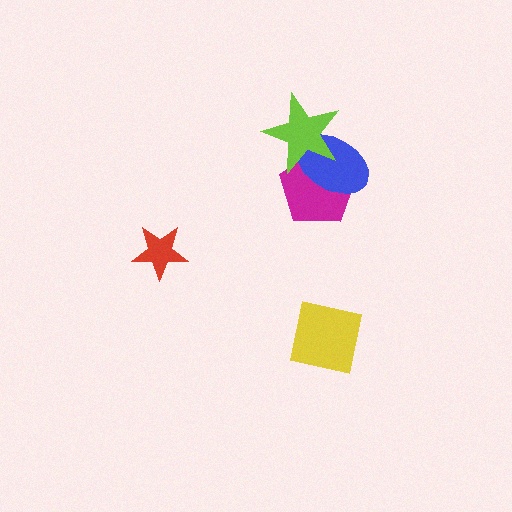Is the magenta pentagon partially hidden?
Yes, it is partially covered by another shape.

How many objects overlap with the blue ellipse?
2 objects overlap with the blue ellipse.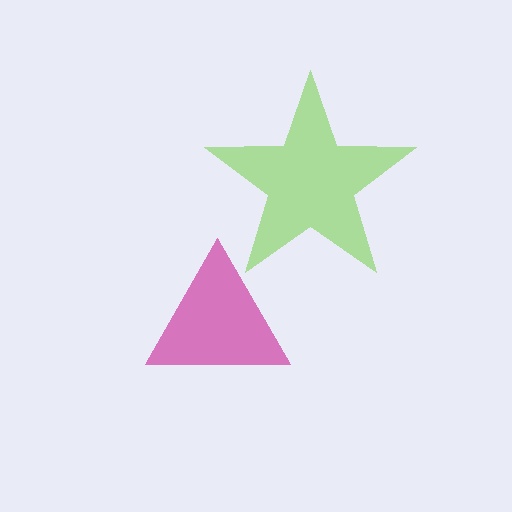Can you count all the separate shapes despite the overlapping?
Yes, there are 2 separate shapes.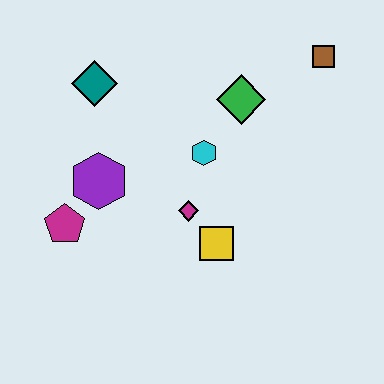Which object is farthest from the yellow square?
The brown square is farthest from the yellow square.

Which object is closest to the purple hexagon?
The magenta pentagon is closest to the purple hexagon.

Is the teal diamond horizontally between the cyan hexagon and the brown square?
No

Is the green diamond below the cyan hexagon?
No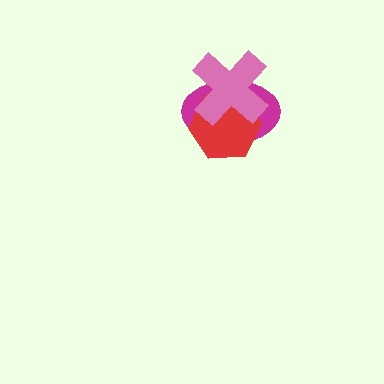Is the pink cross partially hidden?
No, no other shape covers it.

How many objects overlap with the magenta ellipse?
2 objects overlap with the magenta ellipse.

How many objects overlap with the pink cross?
2 objects overlap with the pink cross.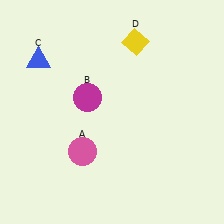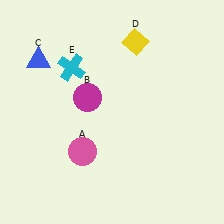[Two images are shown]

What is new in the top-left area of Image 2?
A cyan cross (E) was added in the top-left area of Image 2.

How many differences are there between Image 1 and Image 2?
There is 1 difference between the two images.